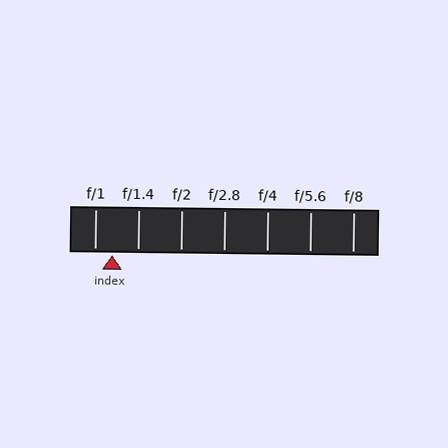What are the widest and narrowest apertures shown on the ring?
The widest aperture shown is f/1 and the narrowest is f/8.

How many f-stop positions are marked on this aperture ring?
There are 7 f-stop positions marked.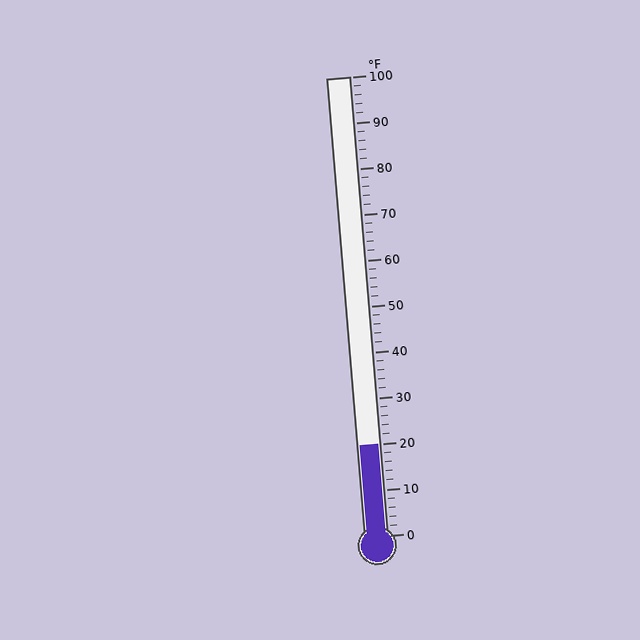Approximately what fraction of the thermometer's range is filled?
The thermometer is filled to approximately 20% of its range.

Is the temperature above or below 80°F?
The temperature is below 80°F.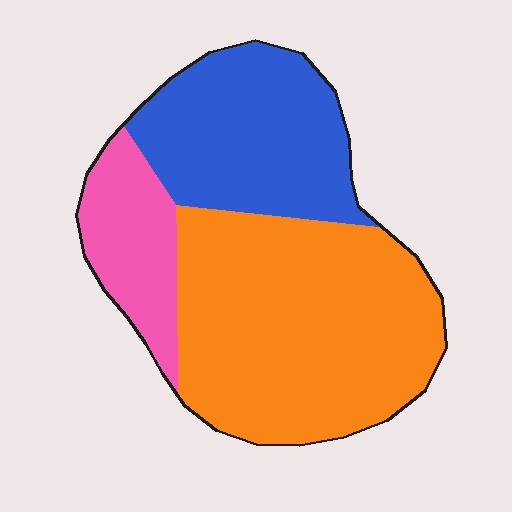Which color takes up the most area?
Orange, at roughly 55%.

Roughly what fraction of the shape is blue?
Blue takes up about one third (1/3) of the shape.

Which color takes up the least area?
Pink, at roughly 15%.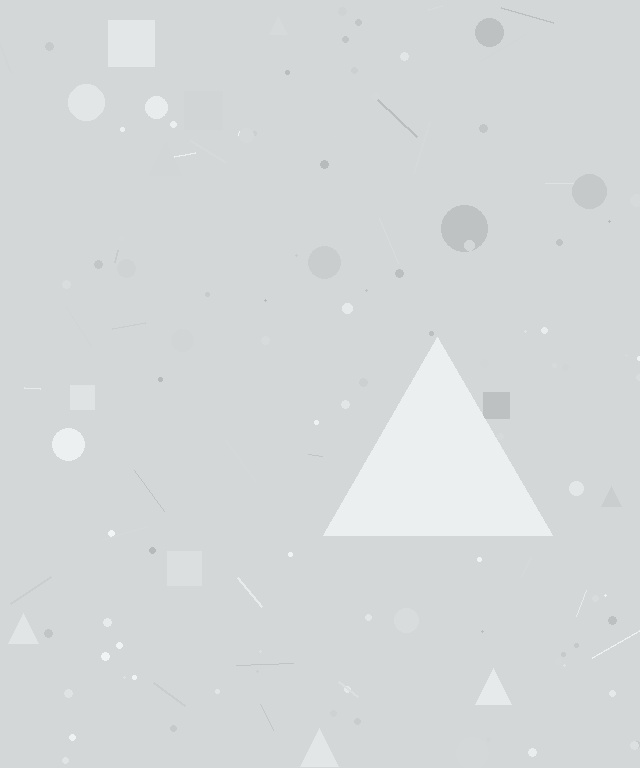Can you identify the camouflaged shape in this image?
The camouflaged shape is a triangle.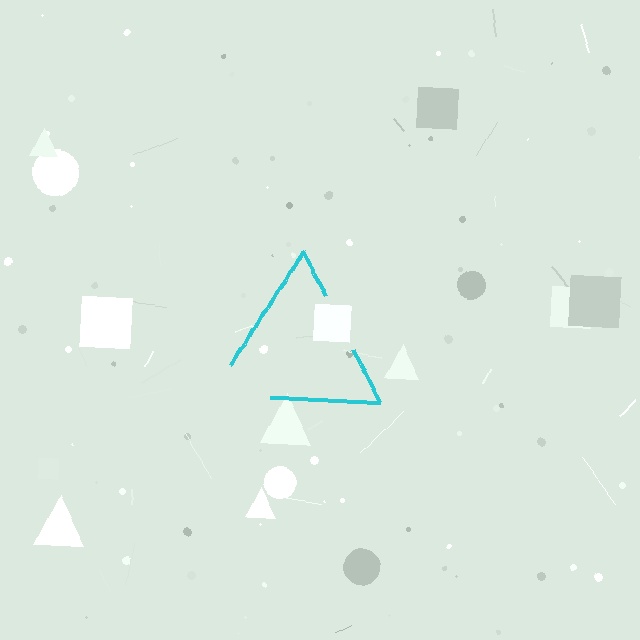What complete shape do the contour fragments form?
The contour fragments form a triangle.